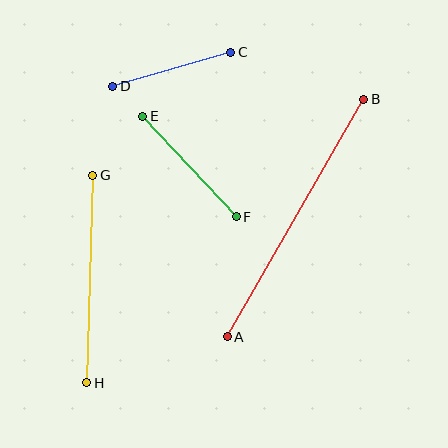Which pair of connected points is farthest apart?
Points A and B are farthest apart.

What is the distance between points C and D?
The distance is approximately 123 pixels.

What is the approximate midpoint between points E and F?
The midpoint is at approximately (189, 166) pixels.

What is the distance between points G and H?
The distance is approximately 208 pixels.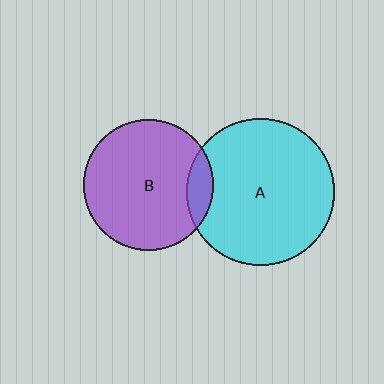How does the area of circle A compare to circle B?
Approximately 1.3 times.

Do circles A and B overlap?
Yes.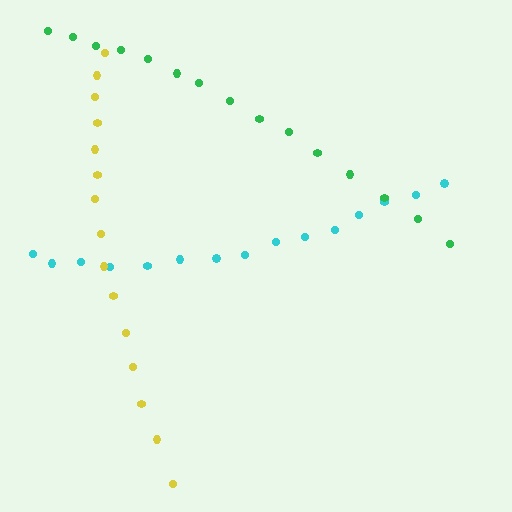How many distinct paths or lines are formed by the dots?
There are 3 distinct paths.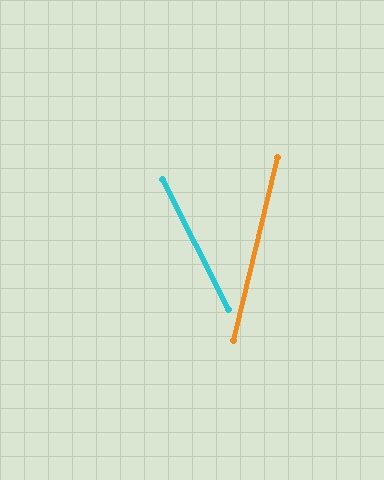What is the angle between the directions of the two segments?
Approximately 41 degrees.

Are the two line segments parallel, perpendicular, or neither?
Neither parallel nor perpendicular — they differ by about 41°.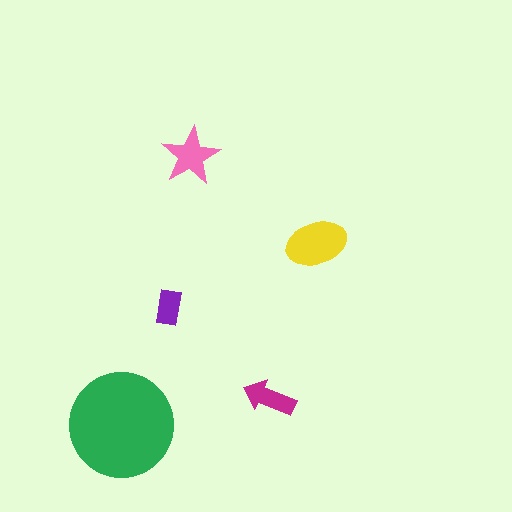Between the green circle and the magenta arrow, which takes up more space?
The green circle.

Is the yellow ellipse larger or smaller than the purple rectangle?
Larger.